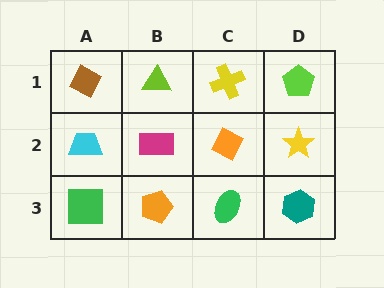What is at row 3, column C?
A green ellipse.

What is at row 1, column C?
A yellow cross.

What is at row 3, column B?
An orange pentagon.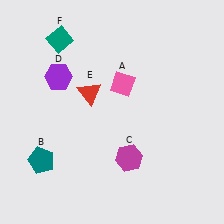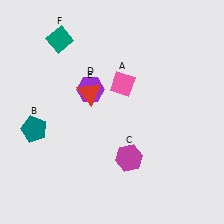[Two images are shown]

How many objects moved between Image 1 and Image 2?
2 objects moved between the two images.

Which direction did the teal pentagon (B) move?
The teal pentagon (B) moved up.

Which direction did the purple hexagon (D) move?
The purple hexagon (D) moved right.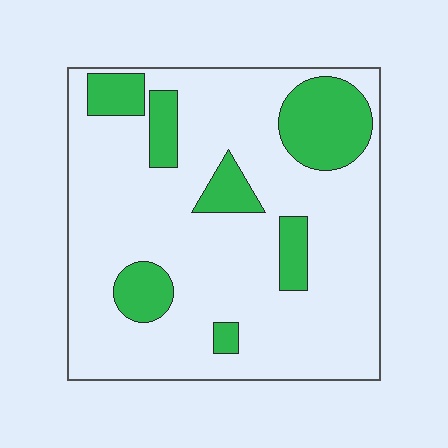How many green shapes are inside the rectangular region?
7.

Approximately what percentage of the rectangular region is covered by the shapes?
Approximately 20%.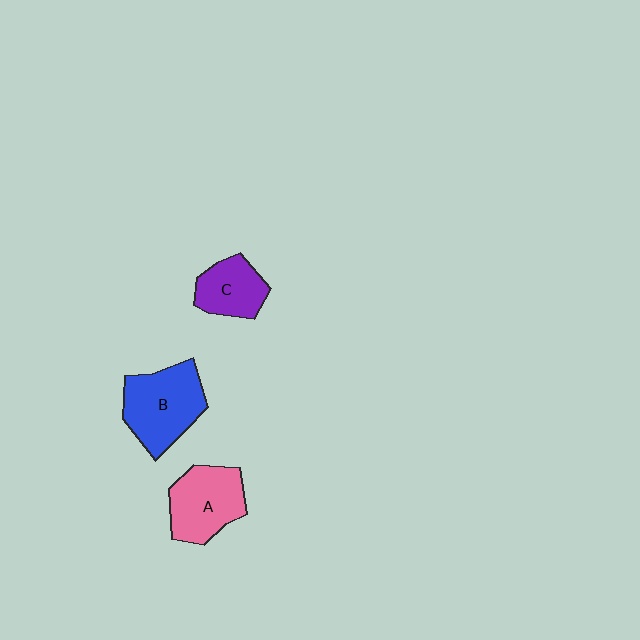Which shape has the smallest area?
Shape C (purple).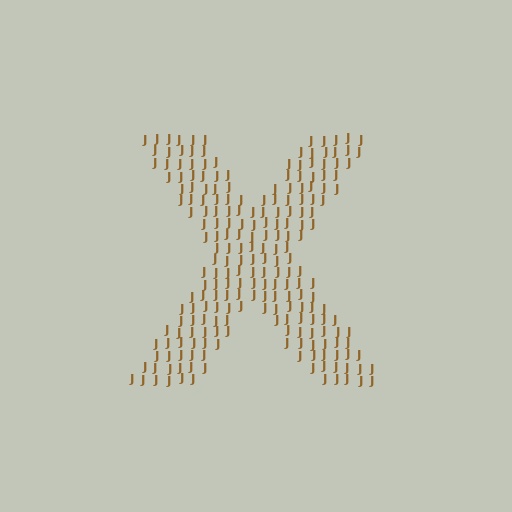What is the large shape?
The large shape is the letter X.